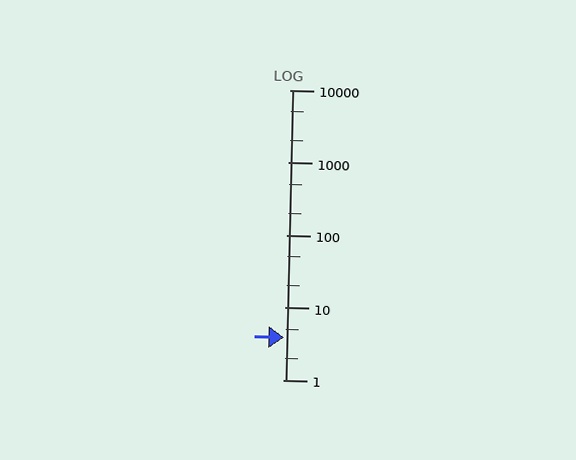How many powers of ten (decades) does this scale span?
The scale spans 4 decades, from 1 to 10000.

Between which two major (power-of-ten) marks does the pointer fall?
The pointer is between 1 and 10.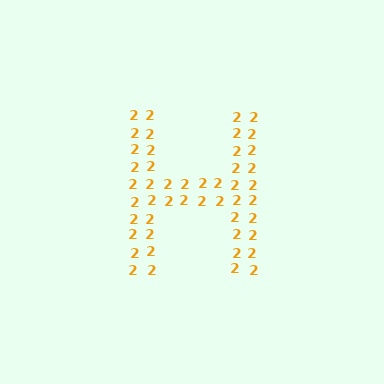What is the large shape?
The large shape is the letter H.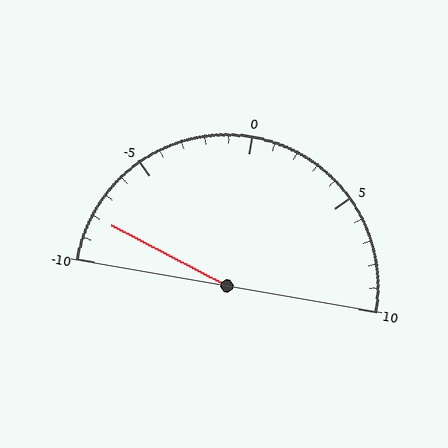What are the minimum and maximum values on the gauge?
The gauge ranges from -10 to 10.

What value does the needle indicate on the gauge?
The needle indicates approximately -8.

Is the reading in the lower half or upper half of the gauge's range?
The reading is in the lower half of the range (-10 to 10).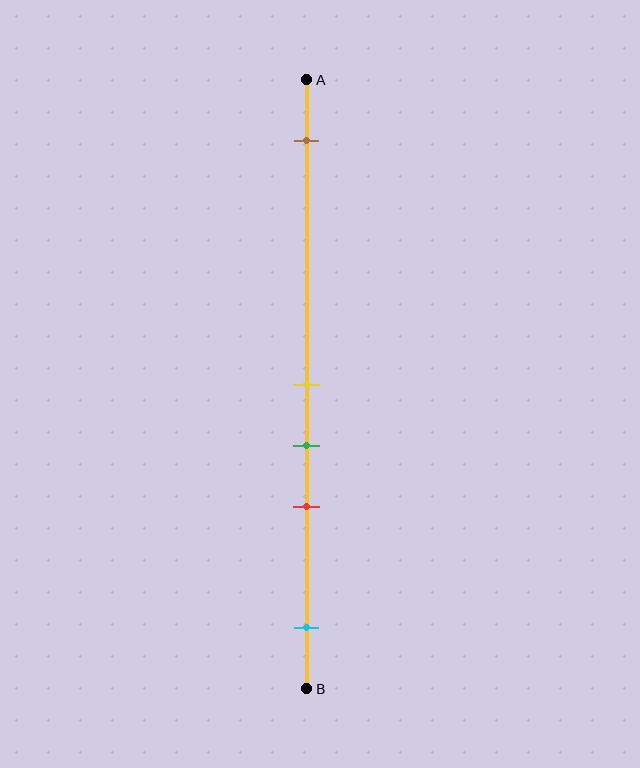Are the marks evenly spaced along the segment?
No, the marks are not evenly spaced.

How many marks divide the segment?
There are 5 marks dividing the segment.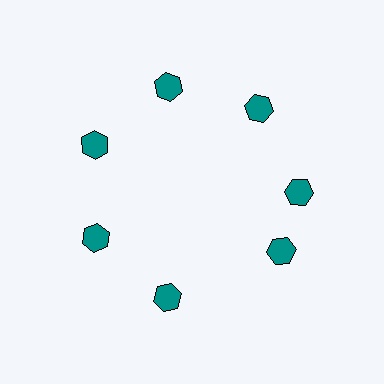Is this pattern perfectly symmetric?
No. The 7 teal hexagons are arranged in a ring, but one element near the 5 o'clock position is rotated out of alignment along the ring, breaking the 7-fold rotational symmetry.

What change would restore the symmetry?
The symmetry would be restored by rotating it back into even spacing with its neighbors so that all 7 hexagons sit at equal angles and equal distance from the center.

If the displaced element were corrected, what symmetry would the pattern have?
It would have 7-fold rotational symmetry — the pattern would map onto itself every 51 degrees.